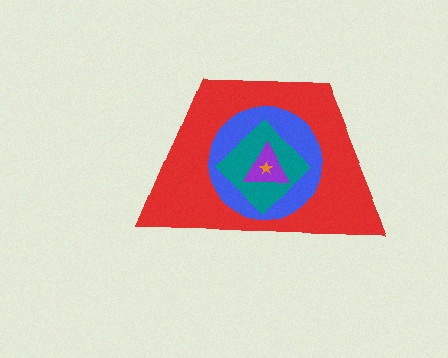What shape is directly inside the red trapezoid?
The blue circle.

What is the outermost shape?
The red trapezoid.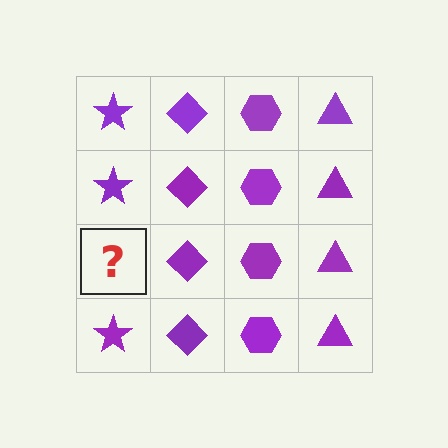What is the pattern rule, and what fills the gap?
The rule is that each column has a consistent shape. The gap should be filled with a purple star.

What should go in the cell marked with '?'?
The missing cell should contain a purple star.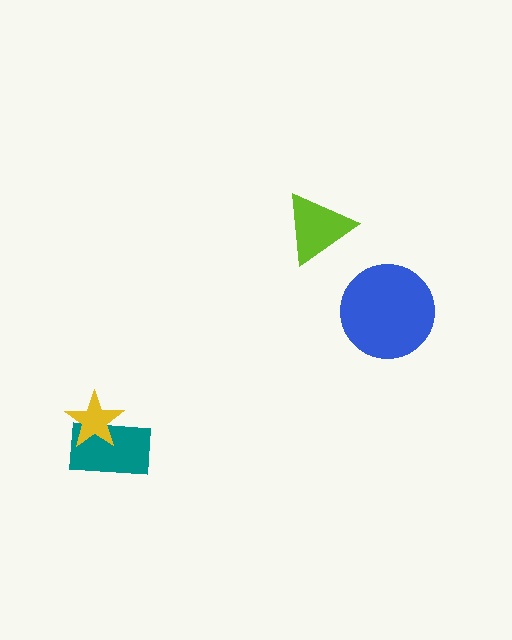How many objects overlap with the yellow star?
1 object overlaps with the yellow star.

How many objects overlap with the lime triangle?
0 objects overlap with the lime triangle.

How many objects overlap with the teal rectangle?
1 object overlaps with the teal rectangle.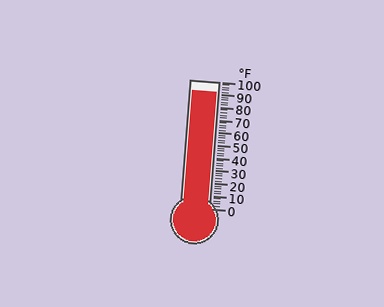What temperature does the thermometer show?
The thermometer shows approximately 92°F.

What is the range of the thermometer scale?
The thermometer scale ranges from 0°F to 100°F.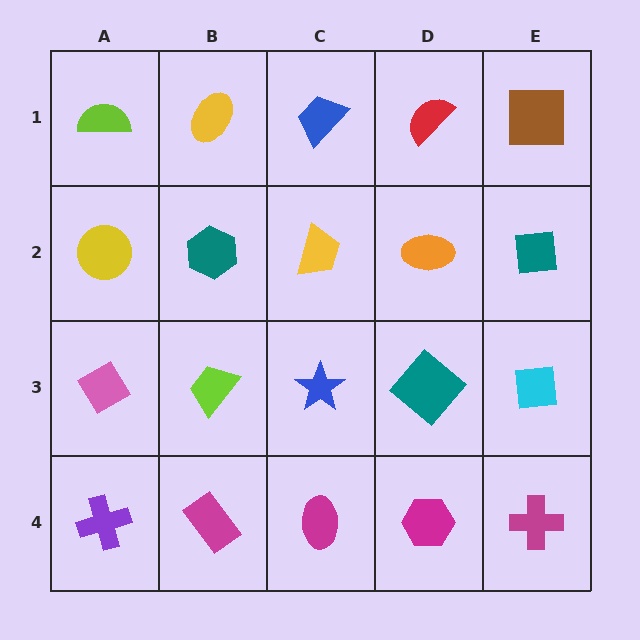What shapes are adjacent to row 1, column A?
A yellow circle (row 2, column A), a yellow ellipse (row 1, column B).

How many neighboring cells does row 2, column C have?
4.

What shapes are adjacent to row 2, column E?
A brown square (row 1, column E), a cyan square (row 3, column E), an orange ellipse (row 2, column D).